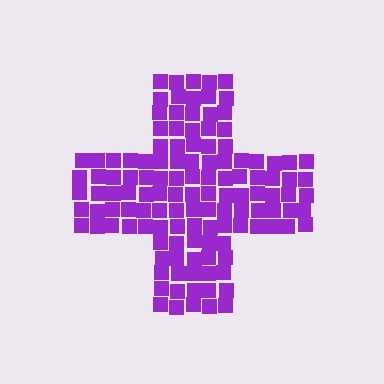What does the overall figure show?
The overall figure shows a cross.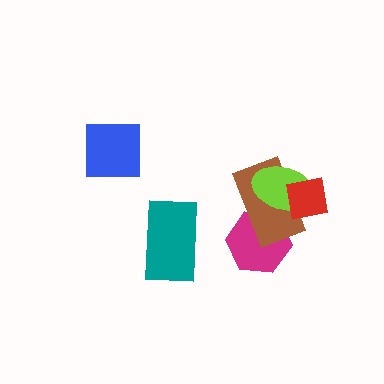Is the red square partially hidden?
No, no other shape covers it.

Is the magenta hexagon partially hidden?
Yes, it is partially covered by another shape.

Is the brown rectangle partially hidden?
Yes, it is partially covered by another shape.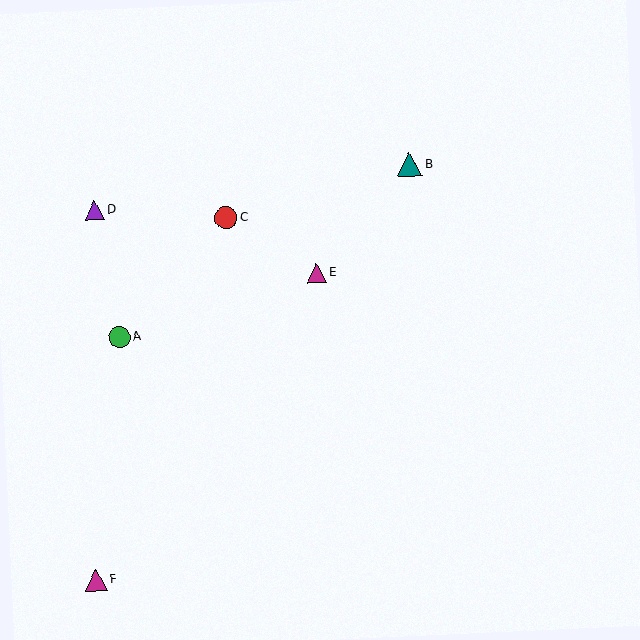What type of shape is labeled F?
Shape F is a magenta triangle.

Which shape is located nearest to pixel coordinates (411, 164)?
The teal triangle (labeled B) at (409, 165) is nearest to that location.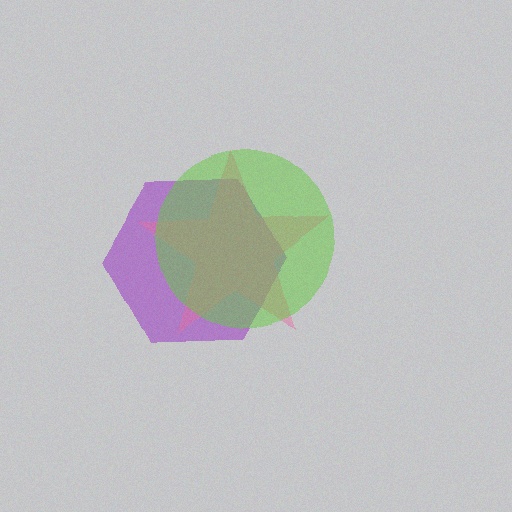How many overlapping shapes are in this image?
There are 3 overlapping shapes in the image.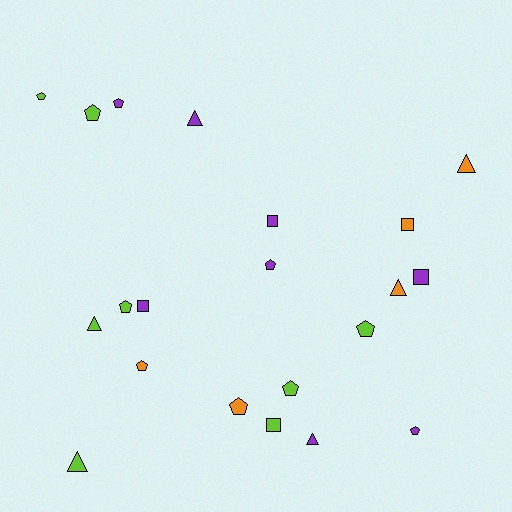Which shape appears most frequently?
Pentagon, with 10 objects.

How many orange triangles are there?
There are 2 orange triangles.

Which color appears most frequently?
Lime, with 8 objects.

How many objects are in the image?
There are 21 objects.